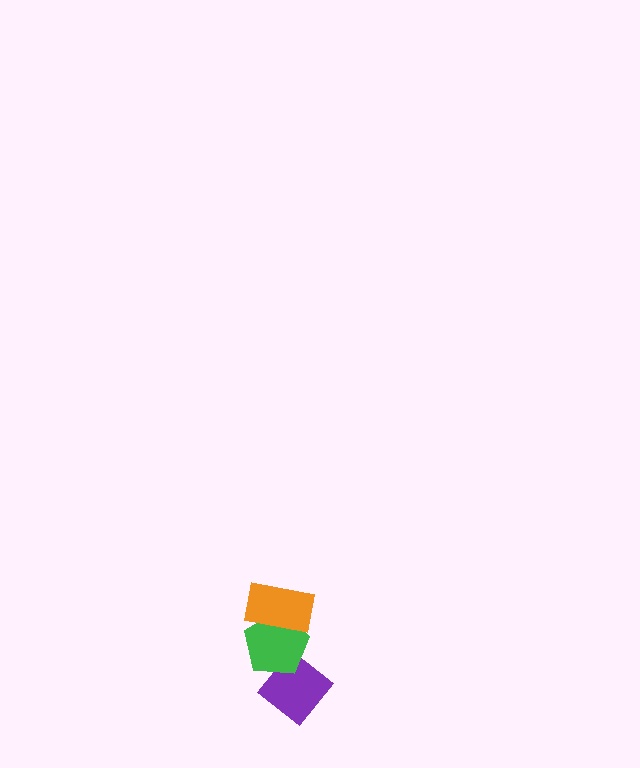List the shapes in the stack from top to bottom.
From top to bottom: the orange rectangle, the green pentagon, the purple diamond.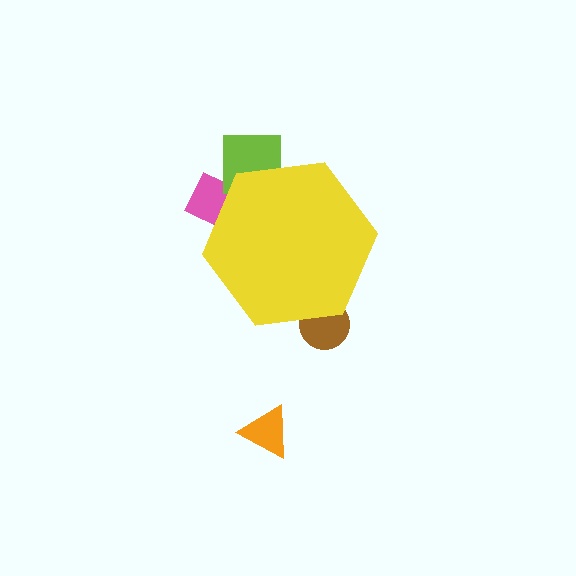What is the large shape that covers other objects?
A yellow hexagon.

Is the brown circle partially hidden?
Yes, the brown circle is partially hidden behind the yellow hexagon.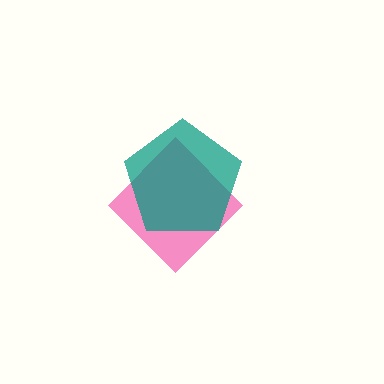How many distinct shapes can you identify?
There are 2 distinct shapes: a pink diamond, a teal pentagon.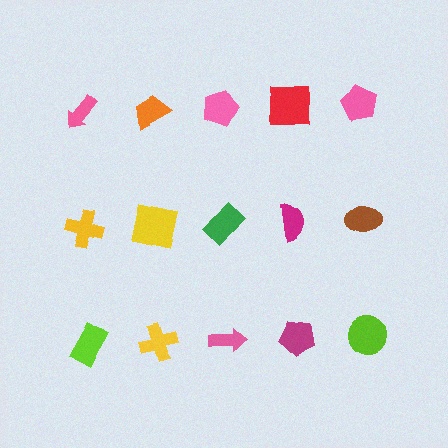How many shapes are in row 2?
5 shapes.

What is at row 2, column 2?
A yellow square.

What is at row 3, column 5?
A lime circle.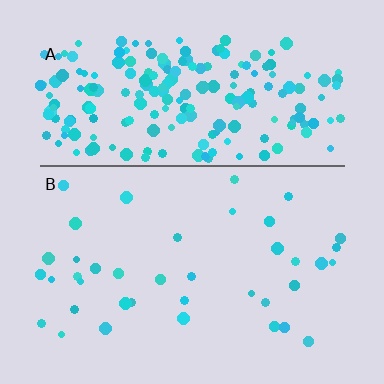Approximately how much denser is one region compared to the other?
Approximately 5.6× — region A over region B.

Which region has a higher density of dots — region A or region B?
A (the top).